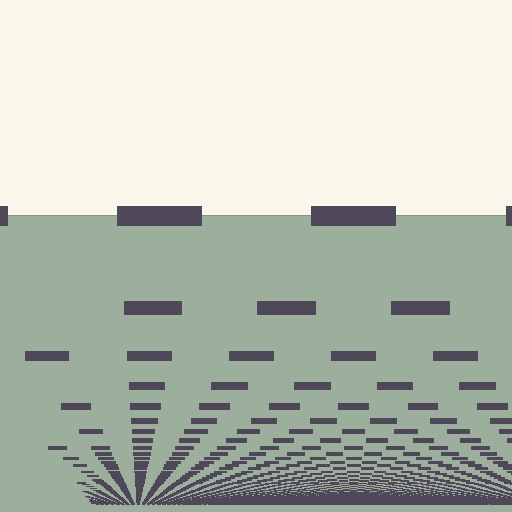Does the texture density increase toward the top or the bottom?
Density increases toward the bottom.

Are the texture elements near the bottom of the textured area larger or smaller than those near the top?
Smaller. The gradient is inverted — elements near the bottom are smaller and denser.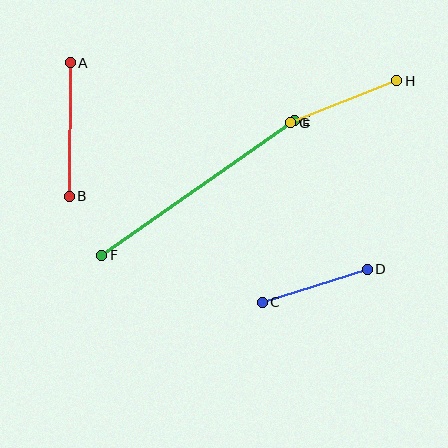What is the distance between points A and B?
The distance is approximately 133 pixels.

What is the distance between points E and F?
The distance is approximately 235 pixels.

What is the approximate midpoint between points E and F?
The midpoint is at approximately (198, 188) pixels.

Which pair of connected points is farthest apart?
Points E and F are farthest apart.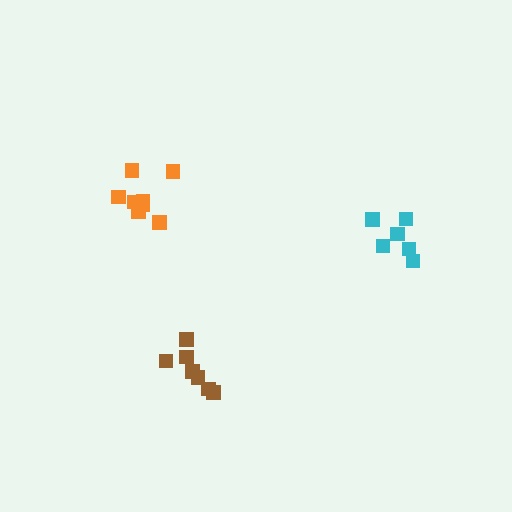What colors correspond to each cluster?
The clusters are colored: cyan, orange, brown.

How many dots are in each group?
Group 1: 6 dots, Group 2: 9 dots, Group 3: 7 dots (22 total).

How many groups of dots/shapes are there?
There are 3 groups.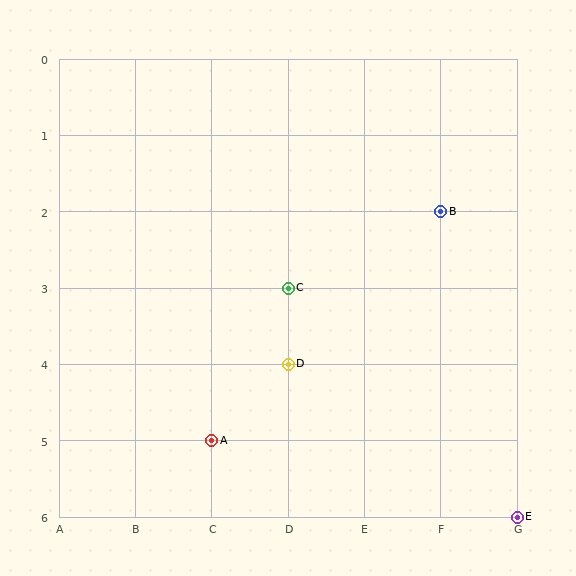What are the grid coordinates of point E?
Point E is at grid coordinates (G, 6).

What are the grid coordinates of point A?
Point A is at grid coordinates (C, 5).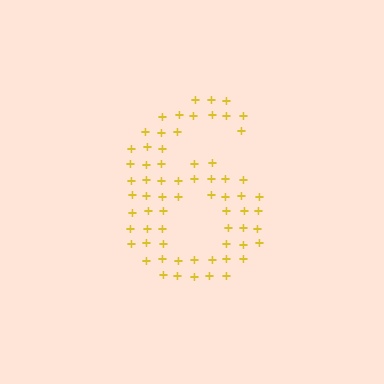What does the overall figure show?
The overall figure shows the digit 6.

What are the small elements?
The small elements are plus signs.